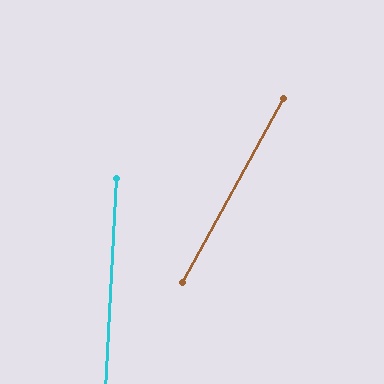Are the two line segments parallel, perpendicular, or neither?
Neither parallel nor perpendicular — they differ by about 26°.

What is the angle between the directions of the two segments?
Approximately 26 degrees.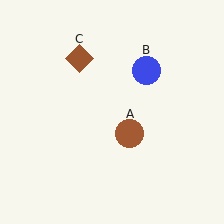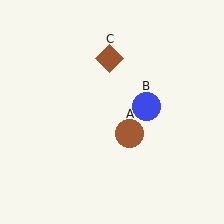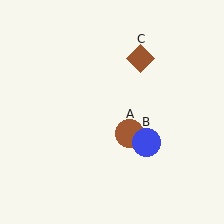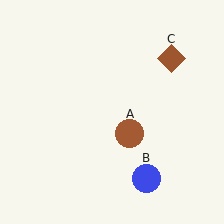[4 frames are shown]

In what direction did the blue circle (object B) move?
The blue circle (object B) moved down.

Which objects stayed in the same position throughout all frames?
Brown circle (object A) remained stationary.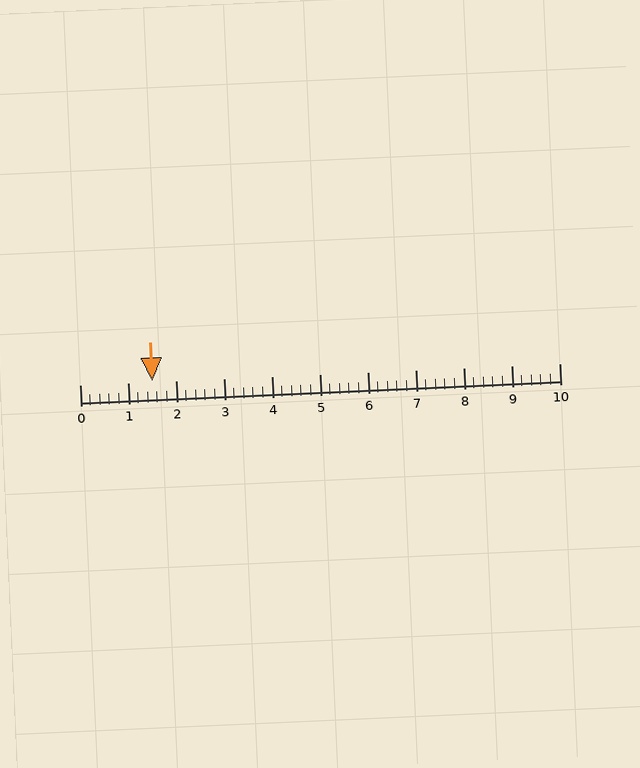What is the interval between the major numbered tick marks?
The major tick marks are spaced 1 units apart.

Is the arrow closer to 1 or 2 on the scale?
The arrow is closer to 2.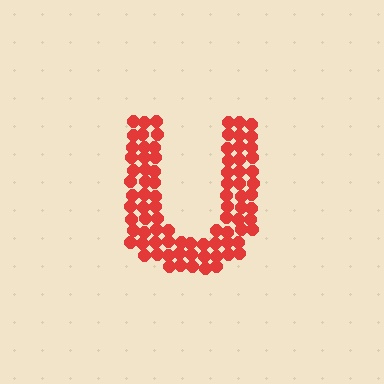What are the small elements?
The small elements are circles.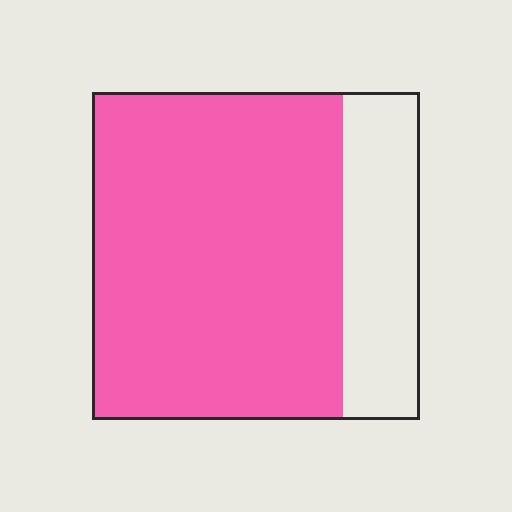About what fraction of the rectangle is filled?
About three quarters (3/4).